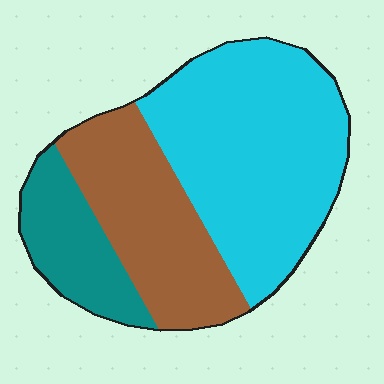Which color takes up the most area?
Cyan, at roughly 50%.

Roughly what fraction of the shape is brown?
Brown takes up between a sixth and a third of the shape.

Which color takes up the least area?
Teal, at roughly 15%.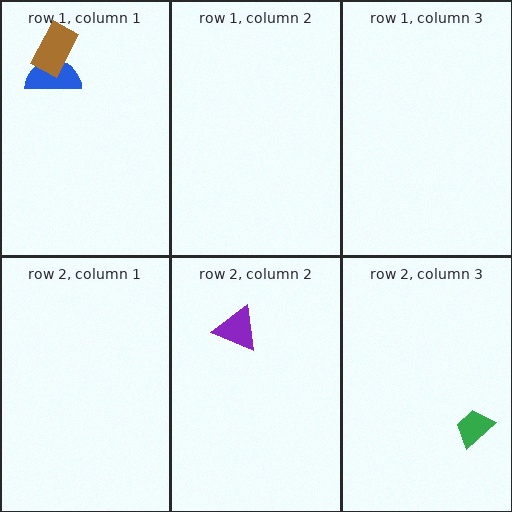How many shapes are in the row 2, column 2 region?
1.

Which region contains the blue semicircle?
The row 1, column 1 region.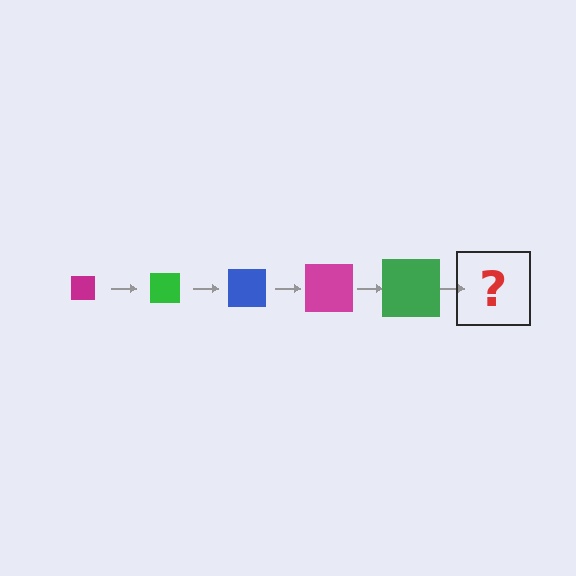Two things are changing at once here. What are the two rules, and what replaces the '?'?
The two rules are that the square grows larger each step and the color cycles through magenta, green, and blue. The '?' should be a blue square, larger than the previous one.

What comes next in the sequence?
The next element should be a blue square, larger than the previous one.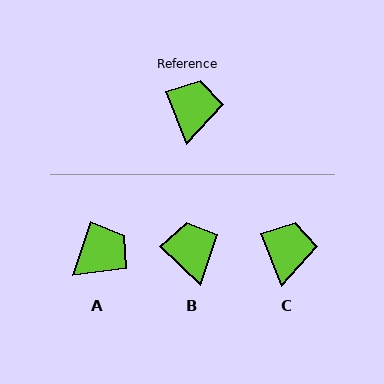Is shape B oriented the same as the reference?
No, it is off by about 24 degrees.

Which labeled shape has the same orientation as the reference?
C.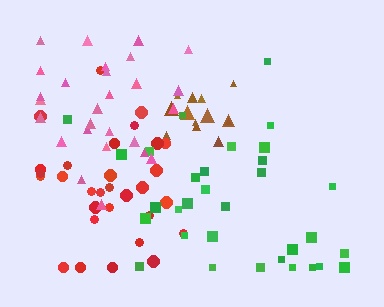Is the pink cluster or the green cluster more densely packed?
Pink.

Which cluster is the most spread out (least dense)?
Green.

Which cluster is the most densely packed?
Brown.